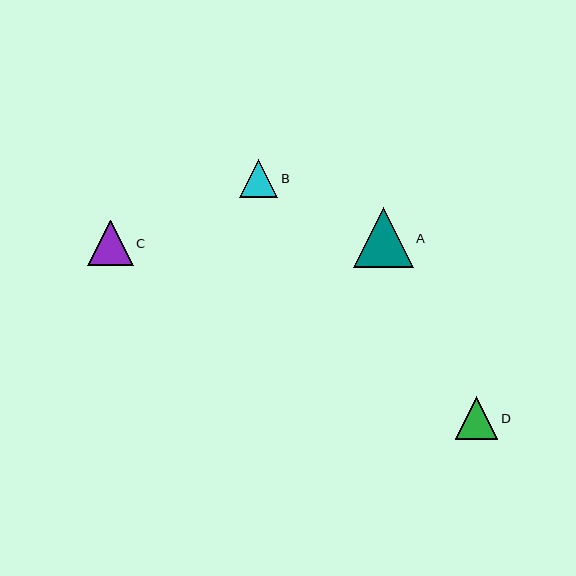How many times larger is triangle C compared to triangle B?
Triangle C is approximately 1.2 times the size of triangle B.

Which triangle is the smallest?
Triangle B is the smallest with a size of approximately 38 pixels.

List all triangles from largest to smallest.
From largest to smallest: A, C, D, B.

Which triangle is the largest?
Triangle A is the largest with a size of approximately 60 pixels.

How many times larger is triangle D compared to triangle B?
Triangle D is approximately 1.1 times the size of triangle B.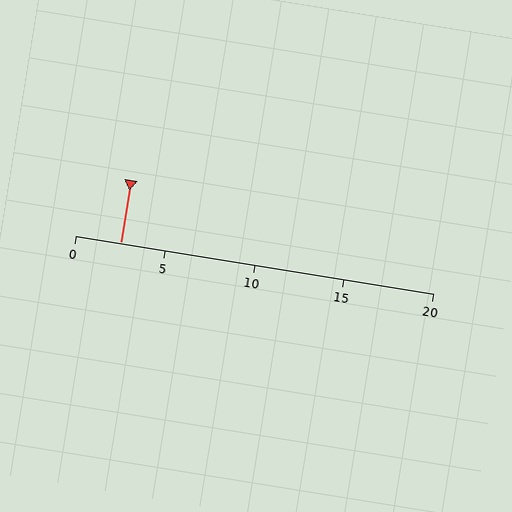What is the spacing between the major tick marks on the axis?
The major ticks are spaced 5 apart.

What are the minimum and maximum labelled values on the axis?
The axis runs from 0 to 20.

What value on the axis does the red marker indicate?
The marker indicates approximately 2.5.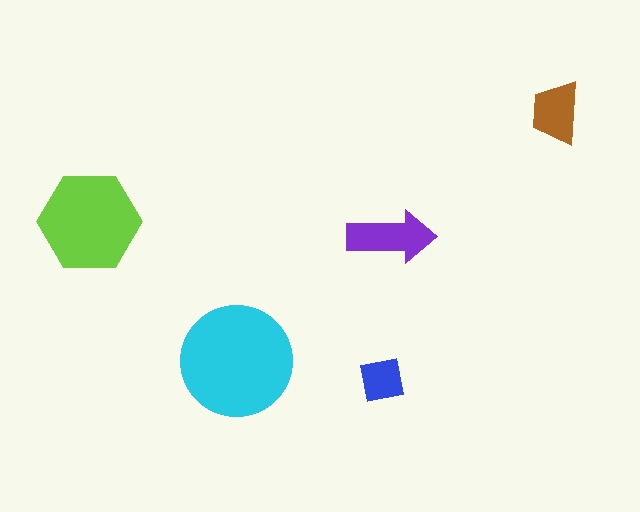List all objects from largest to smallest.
The cyan circle, the lime hexagon, the purple arrow, the brown trapezoid, the blue square.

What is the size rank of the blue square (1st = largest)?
5th.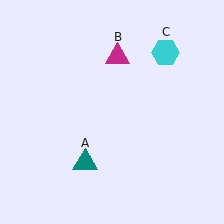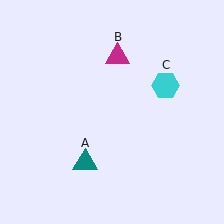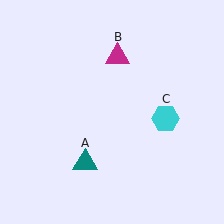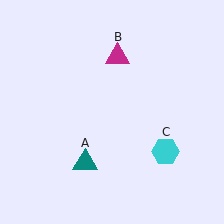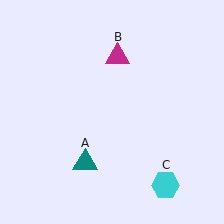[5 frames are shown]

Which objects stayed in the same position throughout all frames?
Teal triangle (object A) and magenta triangle (object B) remained stationary.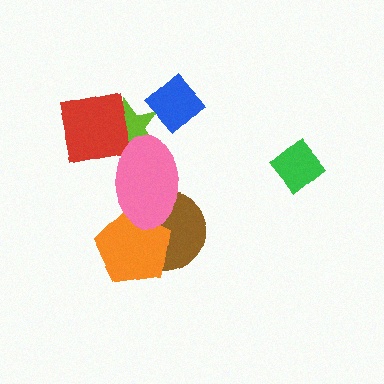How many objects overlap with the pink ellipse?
4 objects overlap with the pink ellipse.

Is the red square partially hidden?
Yes, it is partially covered by another shape.